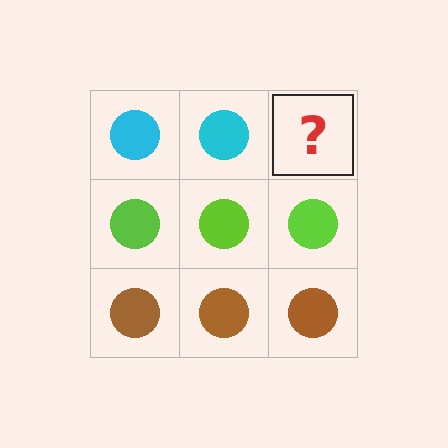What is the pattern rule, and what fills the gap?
The rule is that each row has a consistent color. The gap should be filled with a cyan circle.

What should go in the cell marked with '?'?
The missing cell should contain a cyan circle.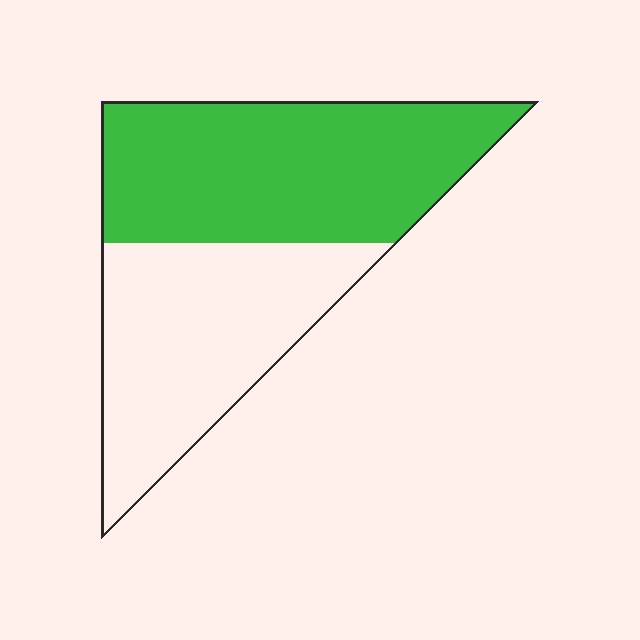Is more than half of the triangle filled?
Yes.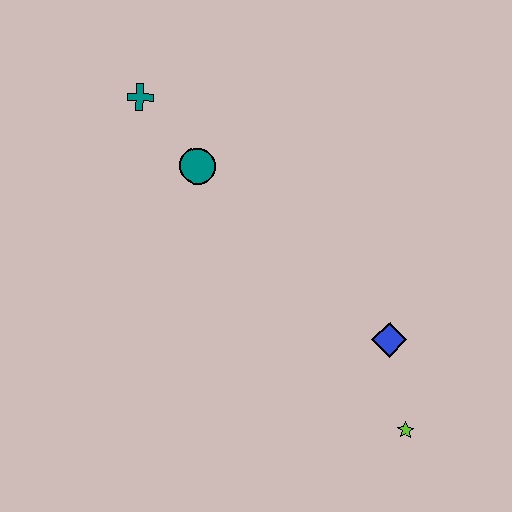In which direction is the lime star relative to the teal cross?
The lime star is below the teal cross.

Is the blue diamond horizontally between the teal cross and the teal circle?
No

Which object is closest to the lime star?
The blue diamond is closest to the lime star.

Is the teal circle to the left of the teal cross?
No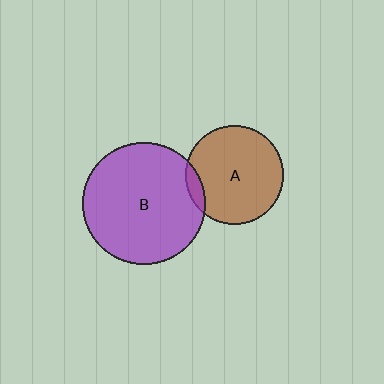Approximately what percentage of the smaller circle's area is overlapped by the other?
Approximately 5%.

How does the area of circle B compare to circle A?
Approximately 1.6 times.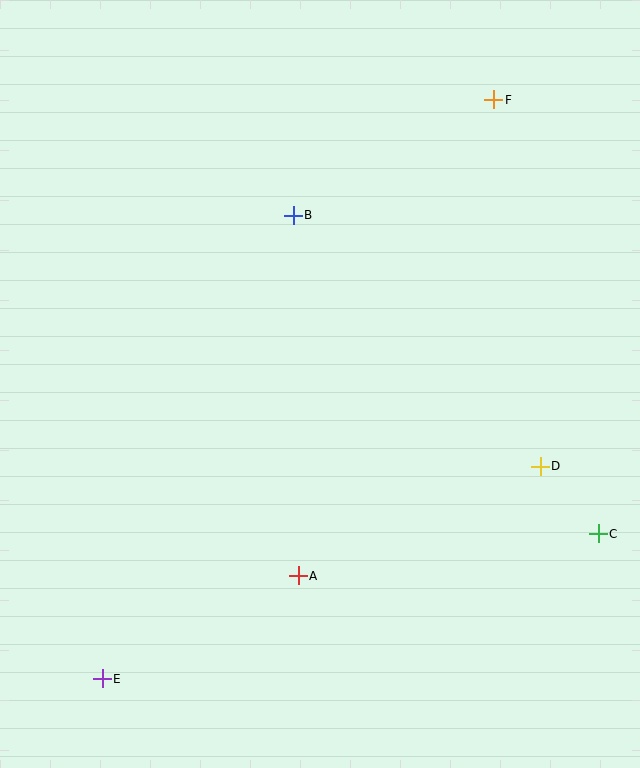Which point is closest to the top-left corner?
Point B is closest to the top-left corner.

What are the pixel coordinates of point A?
Point A is at (298, 576).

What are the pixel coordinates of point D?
Point D is at (540, 466).